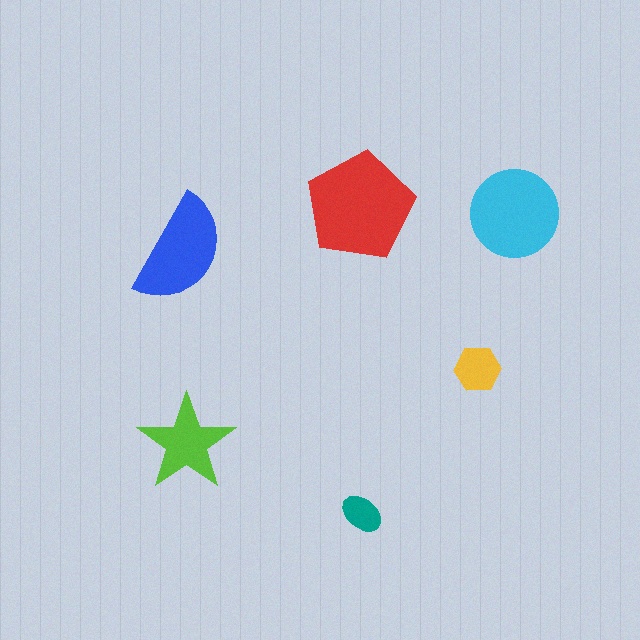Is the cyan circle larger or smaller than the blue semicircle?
Larger.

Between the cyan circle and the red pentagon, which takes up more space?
The red pentagon.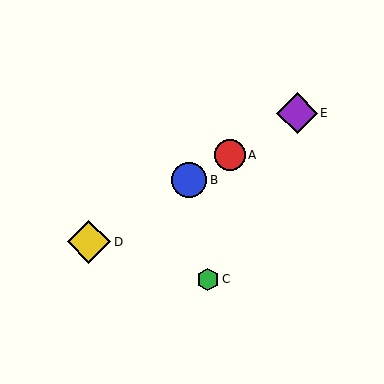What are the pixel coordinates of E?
Object E is at (297, 113).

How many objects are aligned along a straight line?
4 objects (A, B, D, E) are aligned along a straight line.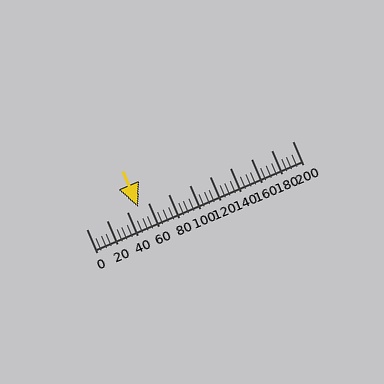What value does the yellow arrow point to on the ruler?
The yellow arrow points to approximately 50.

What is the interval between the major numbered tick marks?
The major tick marks are spaced 20 units apart.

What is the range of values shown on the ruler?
The ruler shows values from 0 to 200.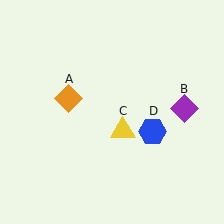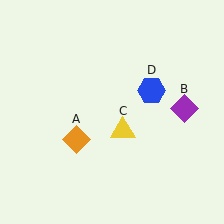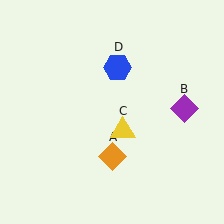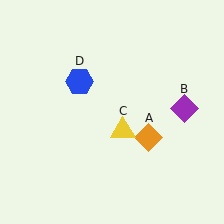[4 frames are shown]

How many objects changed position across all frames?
2 objects changed position: orange diamond (object A), blue hexagon (object D).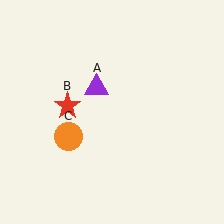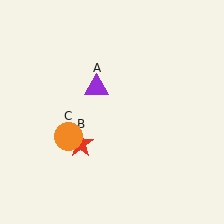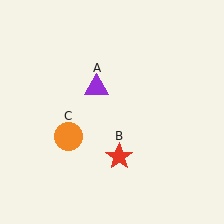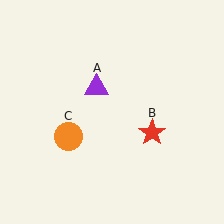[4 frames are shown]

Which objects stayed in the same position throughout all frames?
Purple triangle (object A) and orange circle (object C) remained stationary.